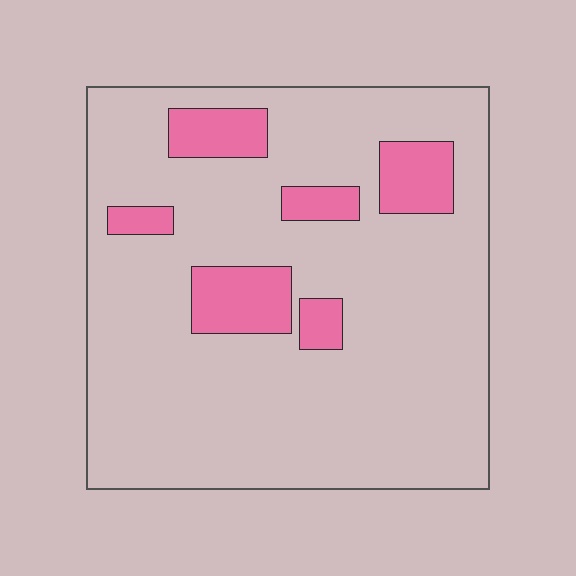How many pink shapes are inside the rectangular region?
6.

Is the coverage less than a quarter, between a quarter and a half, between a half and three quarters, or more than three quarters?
Less than a quarter.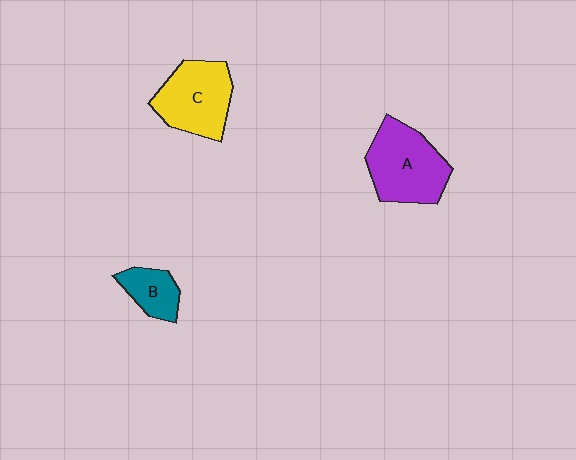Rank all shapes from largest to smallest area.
From largest to smallest: A (purple), C (yellow), B (teal).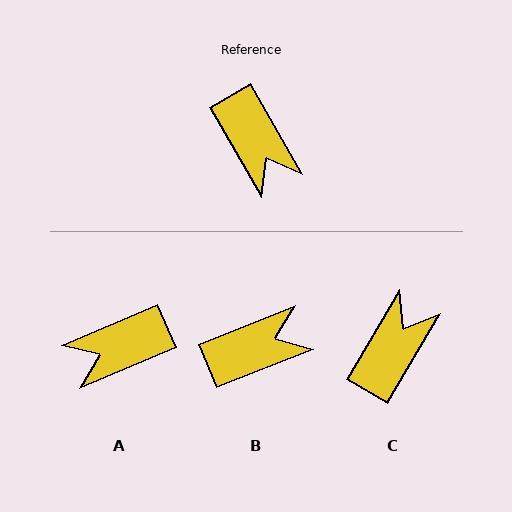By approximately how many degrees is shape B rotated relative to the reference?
Approximately 81 degrees counter-clockwise.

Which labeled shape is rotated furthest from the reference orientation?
C, about 120 degrees away.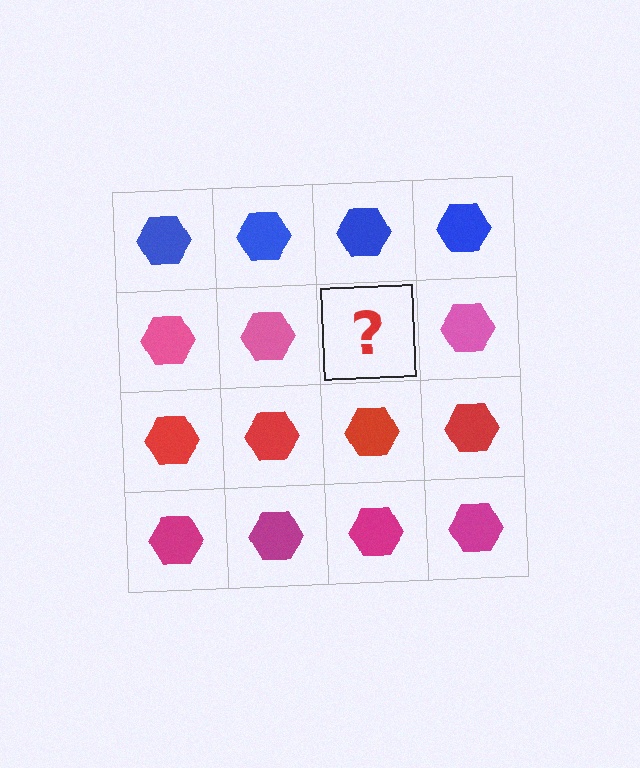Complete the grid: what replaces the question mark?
The question mark should be replaced with a pink hexagon.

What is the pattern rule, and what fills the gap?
The rule is that each row has a consistent color. The gap should be filled with a pink hexagon.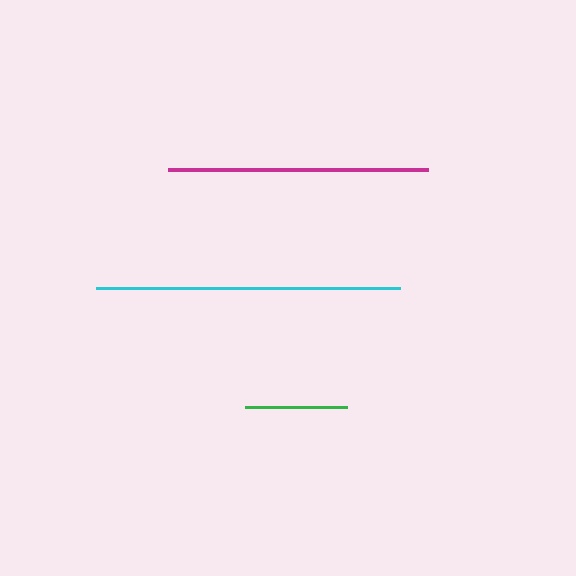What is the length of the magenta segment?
The magenta segment is approximately 261 pixels long.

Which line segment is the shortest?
The green line is the shortest at approximately 101 pixels.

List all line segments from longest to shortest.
From longest to shortest: cyan, magenta, green.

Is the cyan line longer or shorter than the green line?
The cyan line is longer than the green line.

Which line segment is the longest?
The cyan line is the longest at approximately 303 pixels.